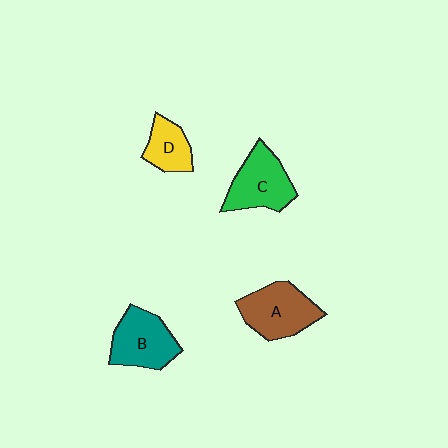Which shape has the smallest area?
Shape D (yellow).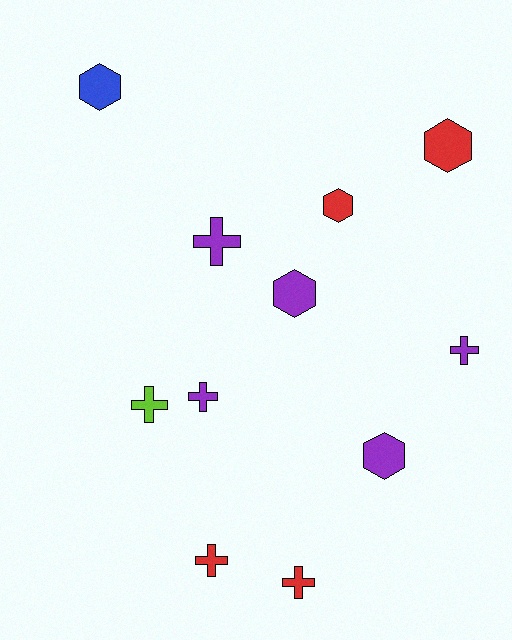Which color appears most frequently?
Purple, with 5 objects.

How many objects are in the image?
There are 11 objects.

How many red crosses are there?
There are 2 red crosses.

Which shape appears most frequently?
Cross, with 6 objects.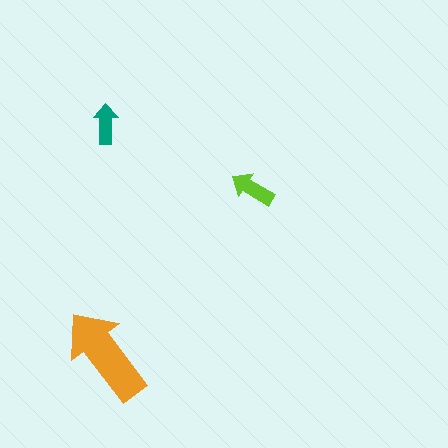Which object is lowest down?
The orange arrow is bottommost.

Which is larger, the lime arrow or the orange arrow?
The orange one.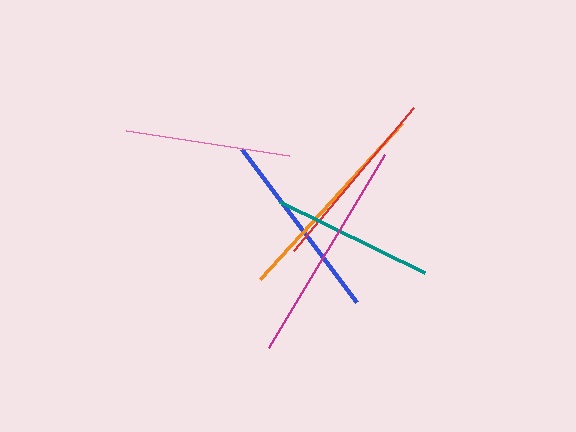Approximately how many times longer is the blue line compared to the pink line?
The blue line is approximately 1.2 times the length of the pink line.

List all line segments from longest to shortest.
From longest to shortest: magenta, orange, blue, red, pink, teal.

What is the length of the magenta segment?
The magenta segment is approximately 225 pixels long.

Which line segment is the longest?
The magenta line is the longest at approximately 225 pixels.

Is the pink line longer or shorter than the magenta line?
The magenta line is longer than the pink line.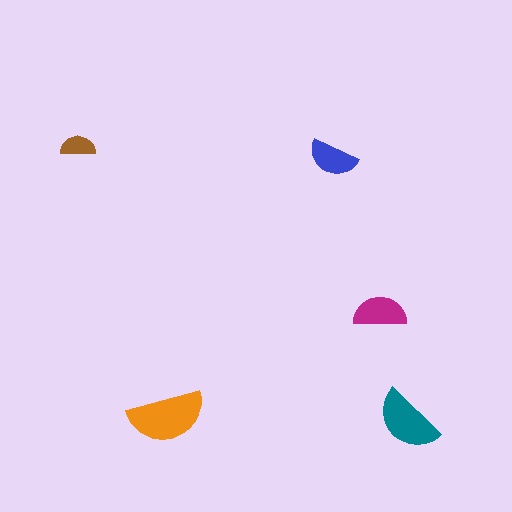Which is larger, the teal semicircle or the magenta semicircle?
The teal one.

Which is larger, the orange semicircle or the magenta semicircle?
The orange one.